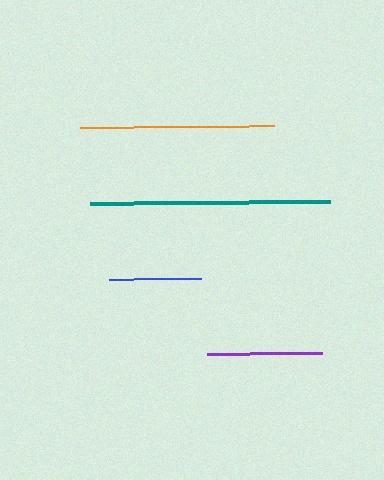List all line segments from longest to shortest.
From longest to shortest: teal, orange, purple, blue.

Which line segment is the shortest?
The blue line is the shortest at approximately 92 pixels.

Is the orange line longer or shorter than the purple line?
The orange line is longer than the purple line.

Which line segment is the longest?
The teal line is the longest at approximately 240 pixels.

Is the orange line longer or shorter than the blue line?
The orange line is longer than the blue line.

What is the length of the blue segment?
The blue segment is approximately 92 pixels long.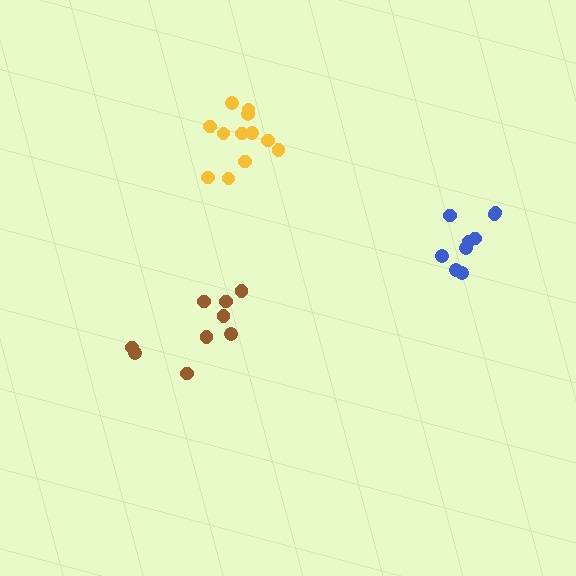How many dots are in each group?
Group 1: 9 dots, Group 2: 9 dots, Group 3: 12 dots (30 total).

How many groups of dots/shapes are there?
There are 3 groups.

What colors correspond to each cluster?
The clusters are colored: blue, brown, yellow.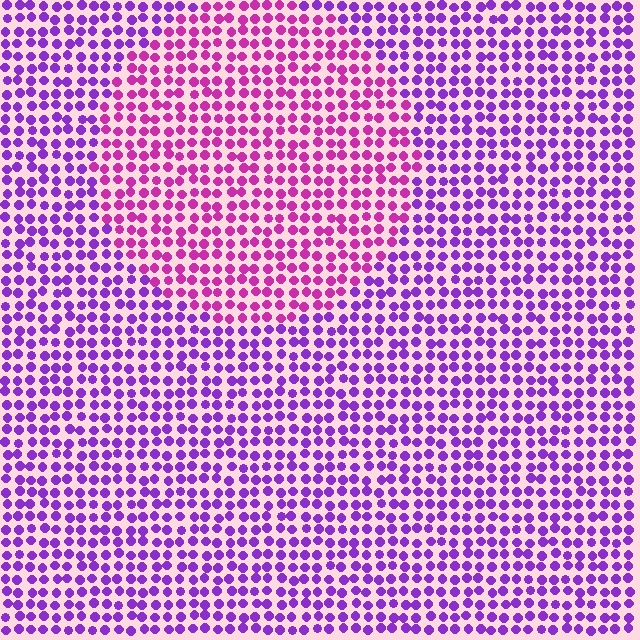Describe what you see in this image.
The image is filled with small purple elements in a uniform arrangement. A circle-shaped region is visible where the elements are tinted to a slightly different hue, forming a subtle color boundary.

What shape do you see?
I see a circle.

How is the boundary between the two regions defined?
The boundary is defined purely by a slight shift in hue (about 36 degrees). Spacing, size, and orientation are identical on both sides.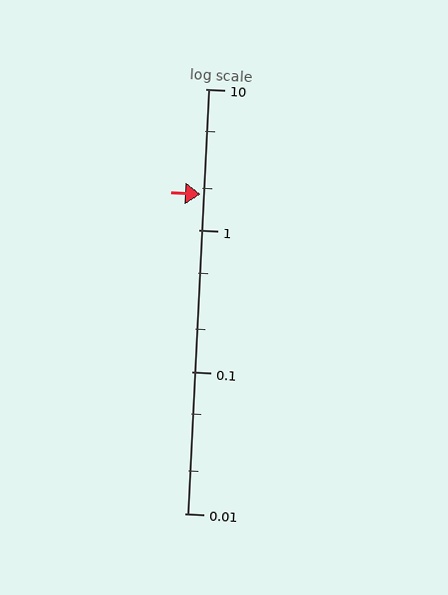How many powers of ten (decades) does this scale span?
The scale spans 3 decades, from 0.01 to 10.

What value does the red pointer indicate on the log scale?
The pointer indicates approximately 1.8.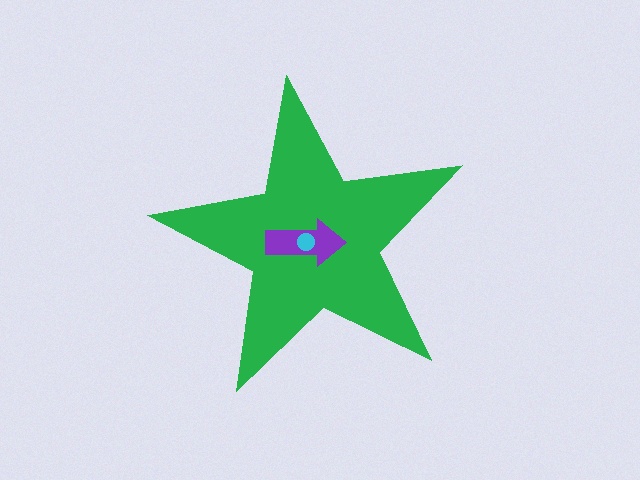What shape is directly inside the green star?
The purple arrow.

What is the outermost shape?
The green star.